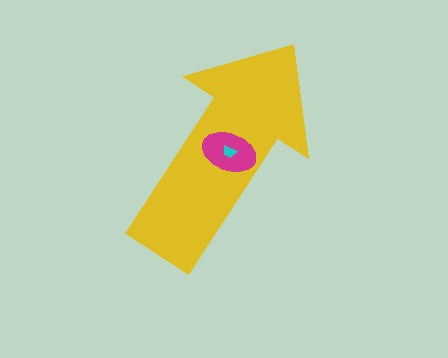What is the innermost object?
The cyan trapezoid.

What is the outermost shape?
The yellow arrow.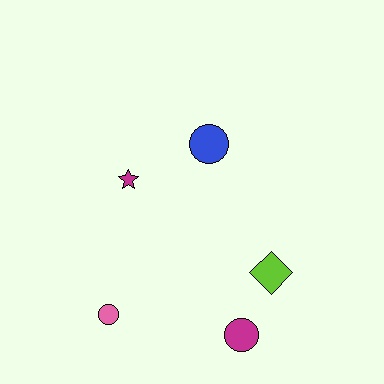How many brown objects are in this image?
There are no brown objects.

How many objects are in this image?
There are 5 objects.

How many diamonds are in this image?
There is 1 diamond.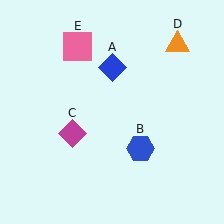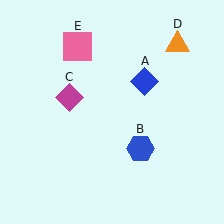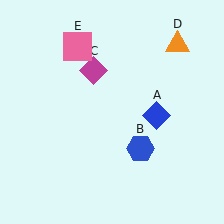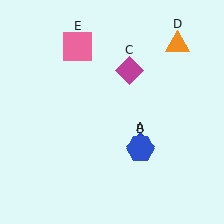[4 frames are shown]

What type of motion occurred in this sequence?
The blue diamond (object A), magenta diamond (object C) rotated clockwise around the center of the scene.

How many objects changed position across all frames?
2 objects changed position: blue diamond (object A), magenta diamond (object C).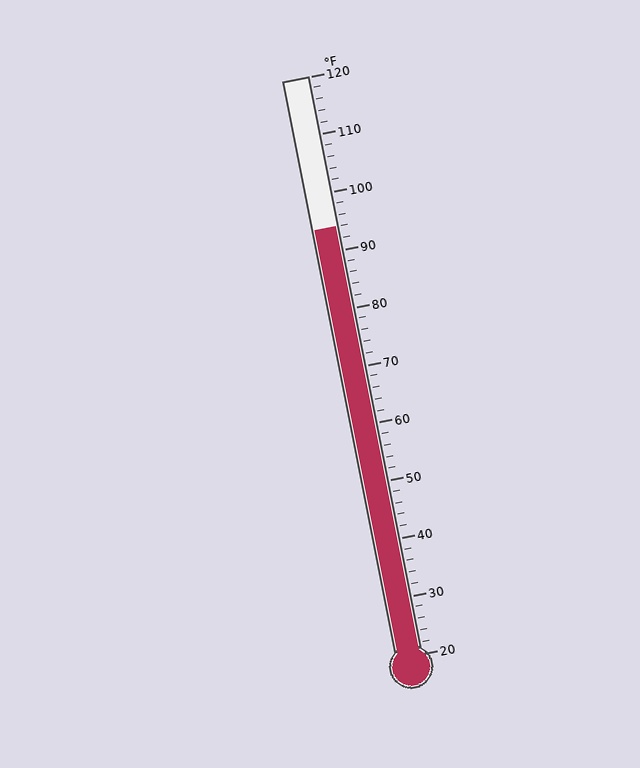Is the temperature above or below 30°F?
The temperature is above 30°F.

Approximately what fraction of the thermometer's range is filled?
The thermometer is filled to approximately 75% of its range.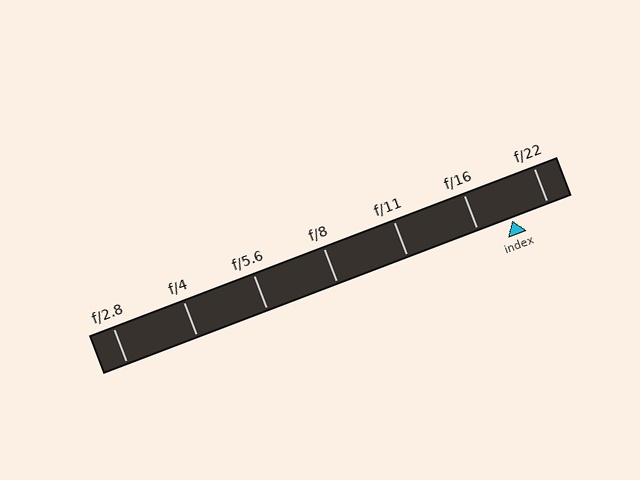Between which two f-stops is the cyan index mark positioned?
The index mark is between f/16 and f/22.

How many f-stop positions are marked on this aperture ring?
There are 7 f-stop positions marked.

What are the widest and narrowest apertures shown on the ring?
The widest aperture shown is f/2.8 and the narrowest is f/22.